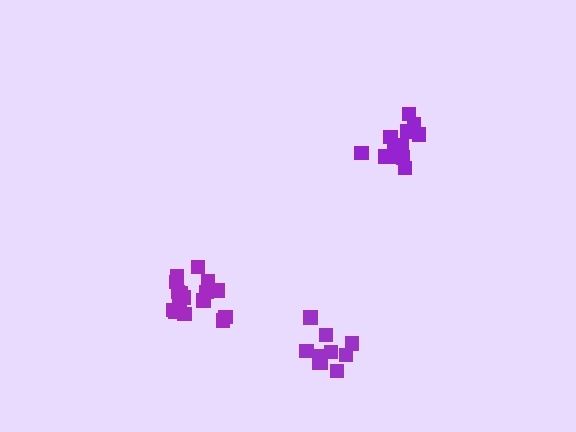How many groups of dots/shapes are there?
There are 3 groups.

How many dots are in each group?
Group 1: 10 dots, Group 2: 14 dots, Group 3: 16 dots (40 total).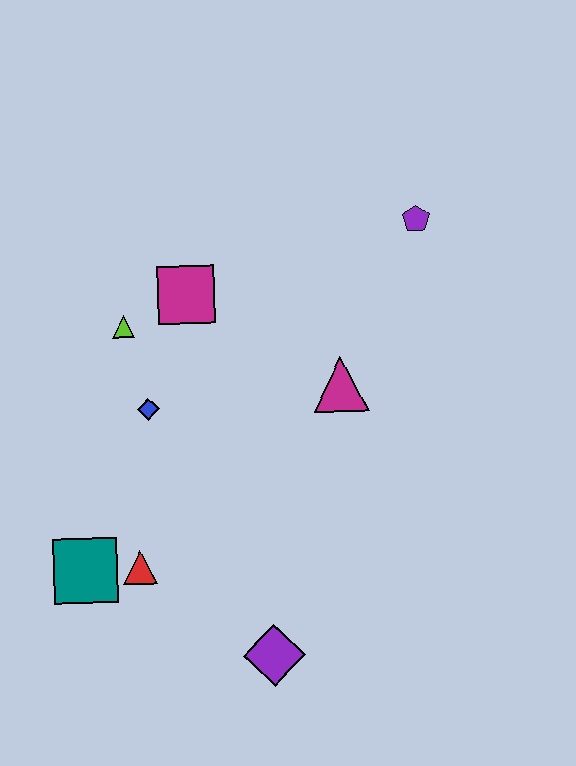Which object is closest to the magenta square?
The lime triangle is closest to the magenta square.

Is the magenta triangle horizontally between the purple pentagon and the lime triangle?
Yes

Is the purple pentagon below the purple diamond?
No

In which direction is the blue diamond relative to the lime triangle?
The blue diamond is below the lime triangle.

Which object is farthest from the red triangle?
The purple pentagon is farthest from the red triangle.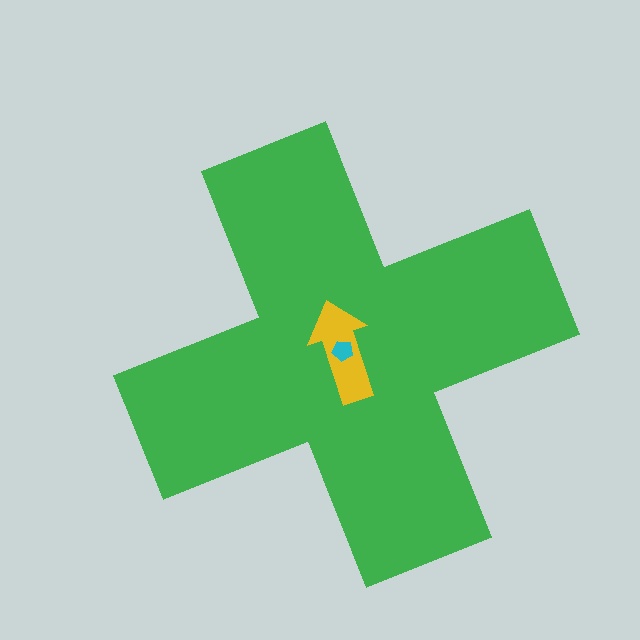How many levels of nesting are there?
3.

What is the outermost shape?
The green cross.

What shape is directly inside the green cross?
The yellow arrow.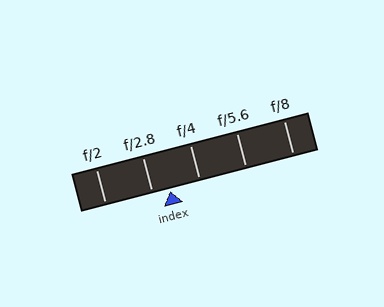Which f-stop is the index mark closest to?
The index mark is closest to f/2.8.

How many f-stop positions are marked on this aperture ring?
There are 5 f-stop positions marked.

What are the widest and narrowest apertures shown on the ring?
The widest aperture shown is f/2 and the narrowest is f/8.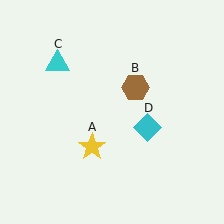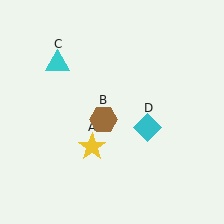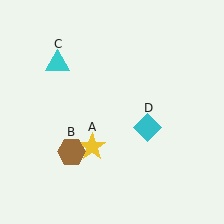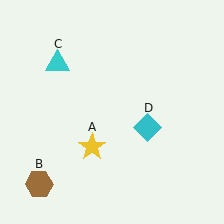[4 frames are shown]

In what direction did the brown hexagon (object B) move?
The brown hexagon (object B) moved down and to the left.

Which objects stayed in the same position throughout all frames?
Yellow star (object A) and cyan triangle (object C) and cyan diamond (object D) remained stationary.